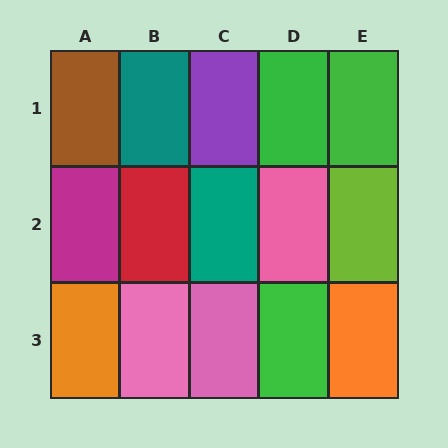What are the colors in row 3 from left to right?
Orange, pink, pink, green, orange.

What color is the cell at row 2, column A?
Magenta.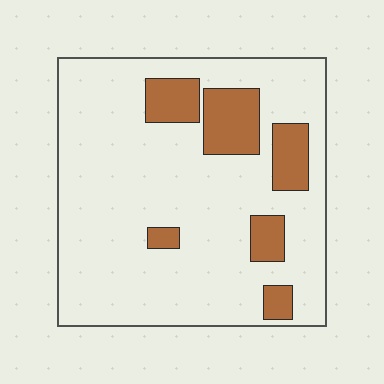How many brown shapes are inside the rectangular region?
6.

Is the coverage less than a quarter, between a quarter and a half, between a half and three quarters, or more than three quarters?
Less than a quarter.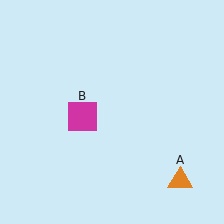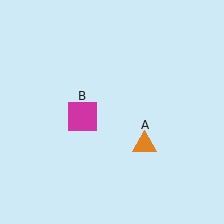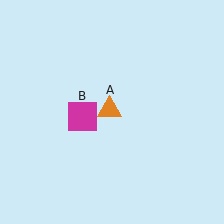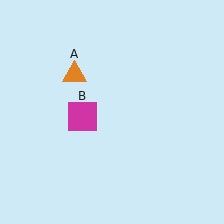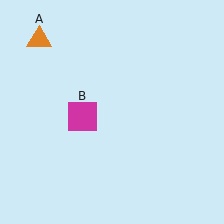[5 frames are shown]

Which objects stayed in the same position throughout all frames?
Magenta square (object B) remained stationary.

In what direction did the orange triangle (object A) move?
The orange triangle (object A) moved up and to the left.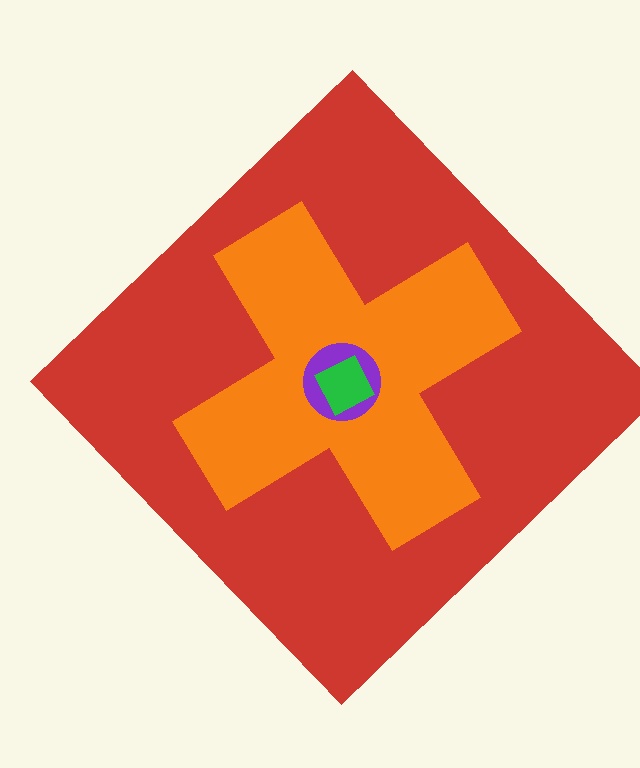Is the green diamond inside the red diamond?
Yes.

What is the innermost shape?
The green diamond.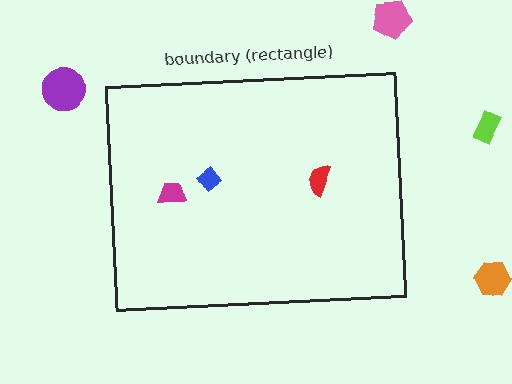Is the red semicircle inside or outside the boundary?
Inside.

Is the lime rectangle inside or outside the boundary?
Outside.